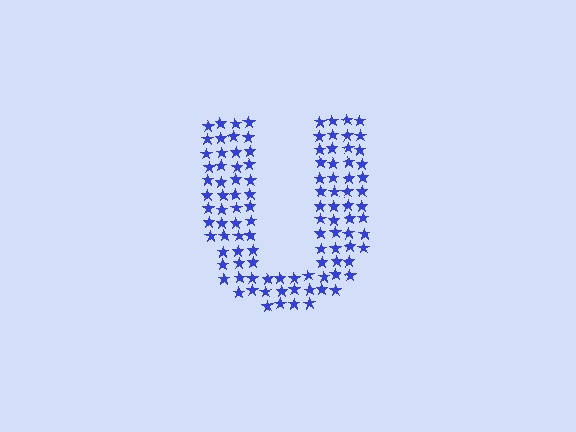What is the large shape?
The large shape is the letter U.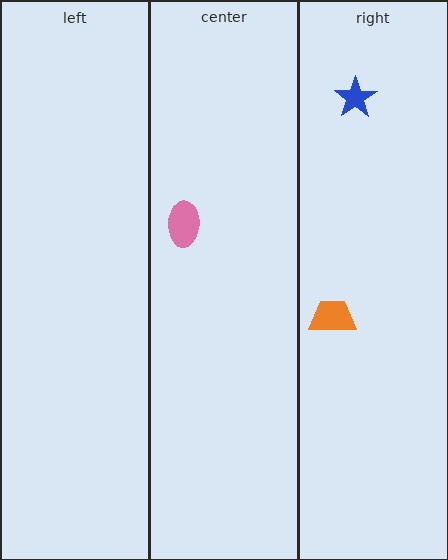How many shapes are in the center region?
1.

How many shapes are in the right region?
2.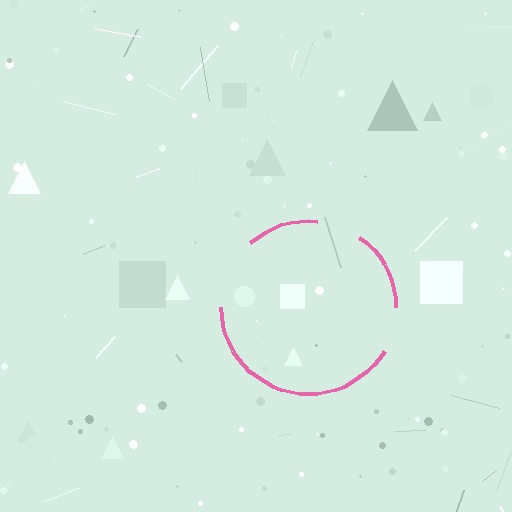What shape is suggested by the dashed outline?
The dashed outline suggests a circle.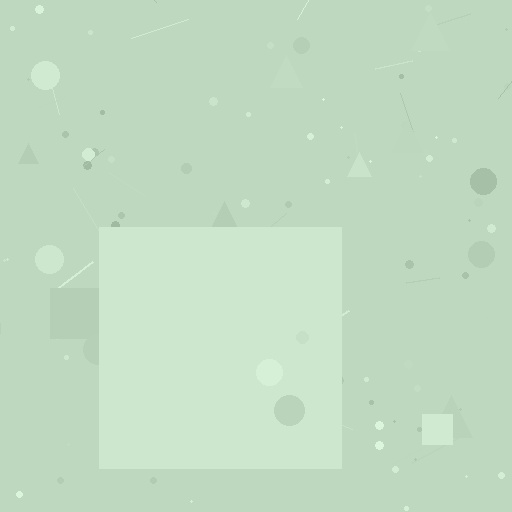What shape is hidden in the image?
A square is hidden in the image.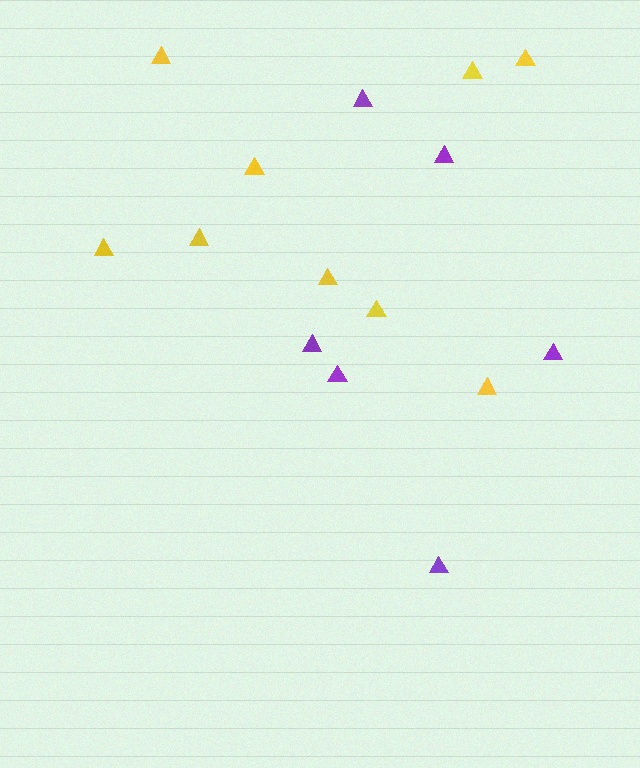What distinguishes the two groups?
There are 2 groups: one group of purple triangles (6) and one group of yellow triangles (9).